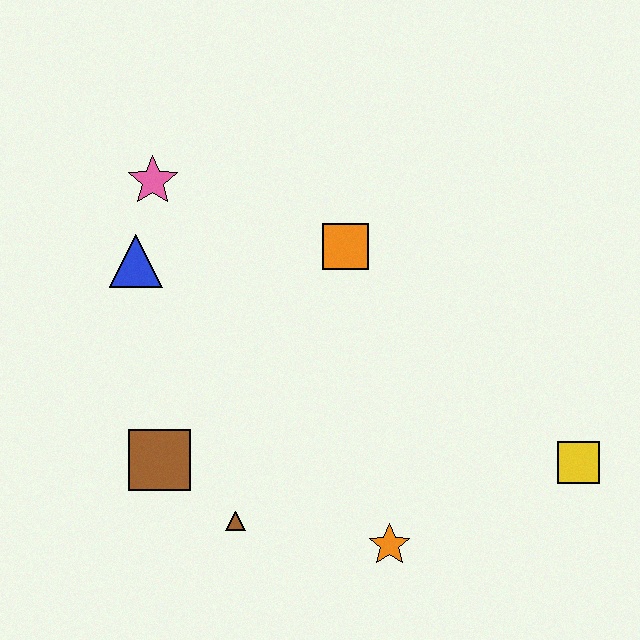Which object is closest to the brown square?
The brown triangle is closest to the brown square.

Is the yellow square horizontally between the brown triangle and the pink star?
No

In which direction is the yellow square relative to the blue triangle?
The yellow square is to the right of the blue triangle.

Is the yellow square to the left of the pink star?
No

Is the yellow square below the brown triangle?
No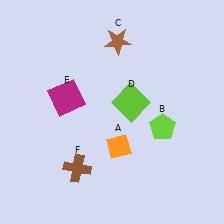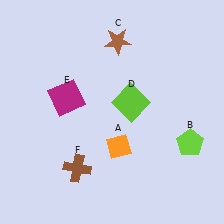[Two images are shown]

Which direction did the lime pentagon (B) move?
The lime pentagon (B) moved right.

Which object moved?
The lime pentagon (B) moved right.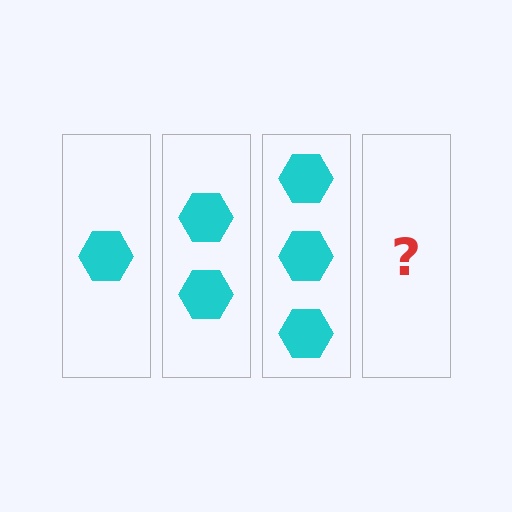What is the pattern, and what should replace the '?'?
The pattern is that each step adds one more hexagon. The '?' should be 4 hexagons.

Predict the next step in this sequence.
The next step is 4 hexagons.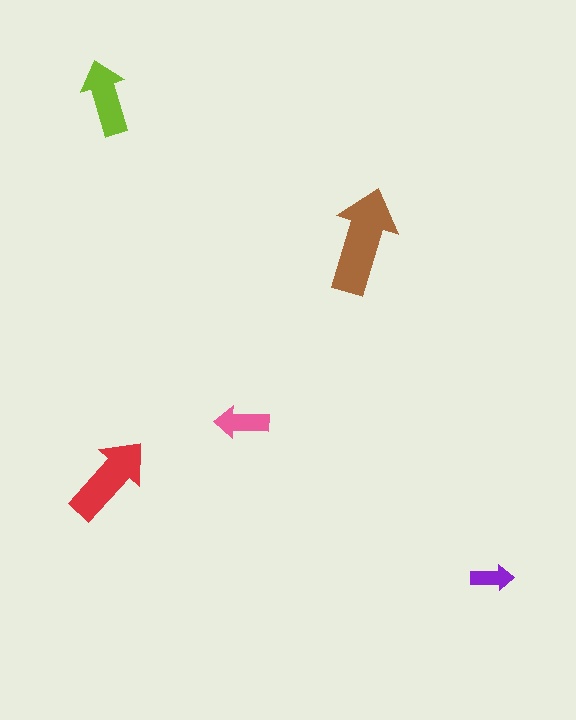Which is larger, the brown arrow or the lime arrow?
The brown one.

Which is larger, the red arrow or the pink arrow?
The red one.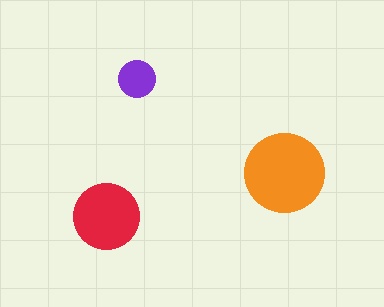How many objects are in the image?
There are 3 objects in the image.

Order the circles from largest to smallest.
the orange one, the red one, the purple one.